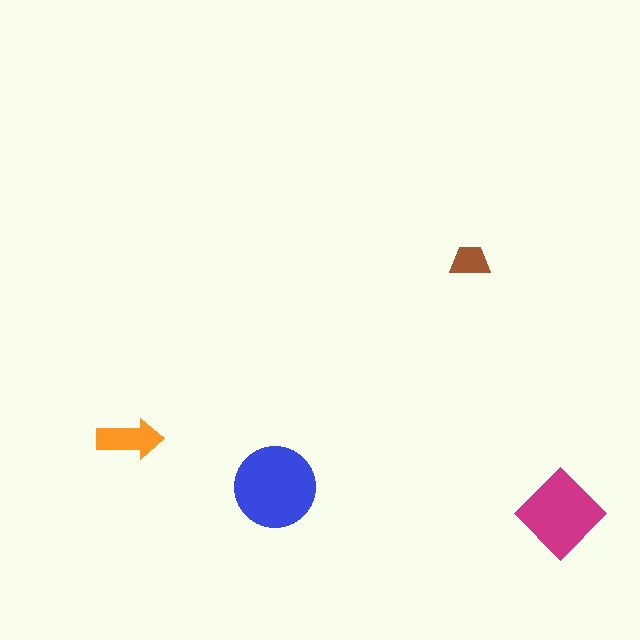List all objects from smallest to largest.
The brown trapezoid, the orange arrow, the magenta diamond, the blue circle.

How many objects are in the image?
There are 4 objects in the image.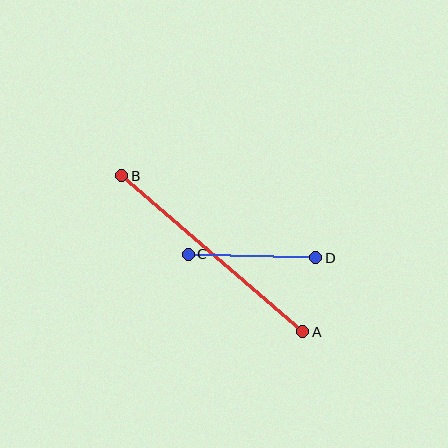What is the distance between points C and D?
The distance is approximately 128 pixels.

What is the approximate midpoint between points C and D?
The midpoint is at approximately (252, 256) pixels.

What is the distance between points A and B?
The distance is approximately 239 pixels.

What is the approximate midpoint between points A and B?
The midpoint is at approximately (212, 254) pixels.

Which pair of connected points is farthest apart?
Points A and B are farthest apart.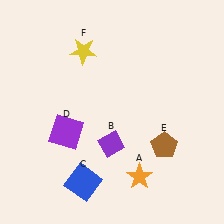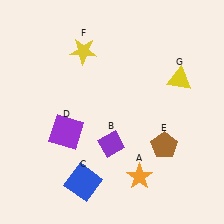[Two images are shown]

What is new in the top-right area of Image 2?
A yellow triangle (G) was added in the top-right area of Image 2.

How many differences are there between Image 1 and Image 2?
There is 1 difference between the two images.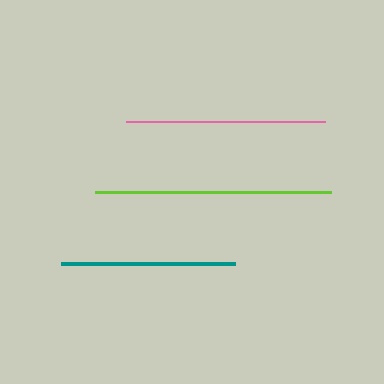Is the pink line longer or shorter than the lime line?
The lime line is longer than the pink line.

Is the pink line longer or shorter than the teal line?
The pink line is longer than the teal line.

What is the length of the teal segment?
The teal segment is approximately 174 pixels long.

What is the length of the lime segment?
The lime segment is approximately 236 pixels long.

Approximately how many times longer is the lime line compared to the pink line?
The lime line is approximately 1.2 times the length of the pink line.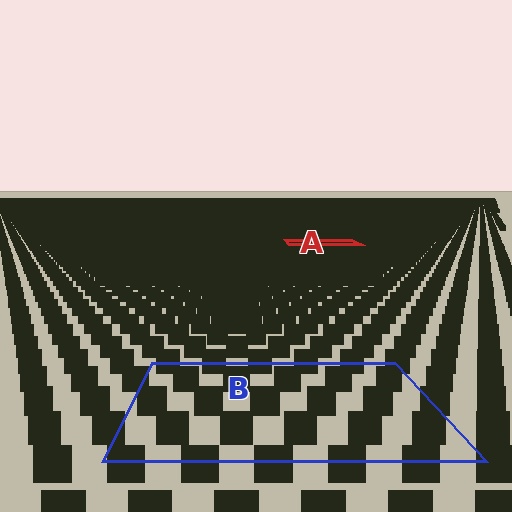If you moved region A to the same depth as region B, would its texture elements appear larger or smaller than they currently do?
They would appear larger. At a closer depth, the same texture elements are projected at a bigger on-screen size.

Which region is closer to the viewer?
Region B is closer. The texture elements there are larger and more spread out.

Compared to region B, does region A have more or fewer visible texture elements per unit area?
Region A has more texture elements per unit area — they are packed more densely because it is farther away.